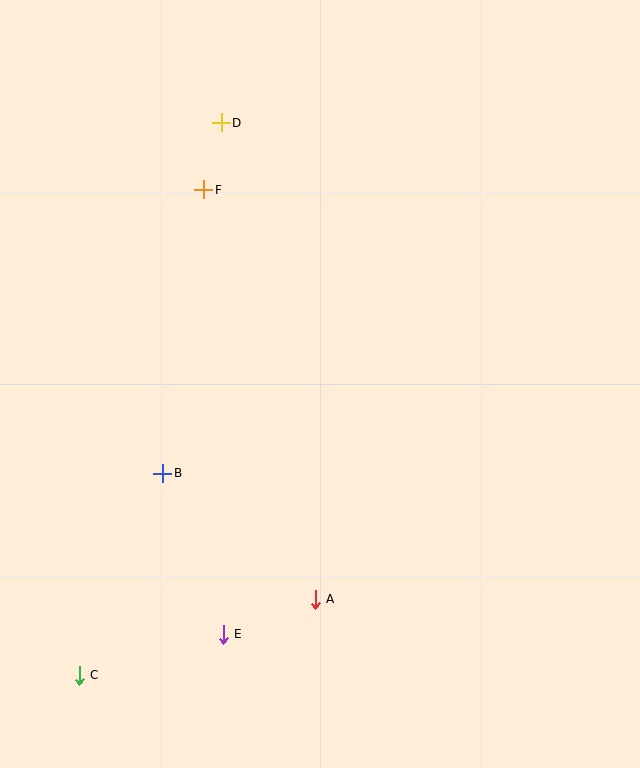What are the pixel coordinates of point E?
Point E is at (223, 634).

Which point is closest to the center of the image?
Point B at (163, 473) is closest to the center.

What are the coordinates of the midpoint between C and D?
The midpoint between C and D is at (150, 399).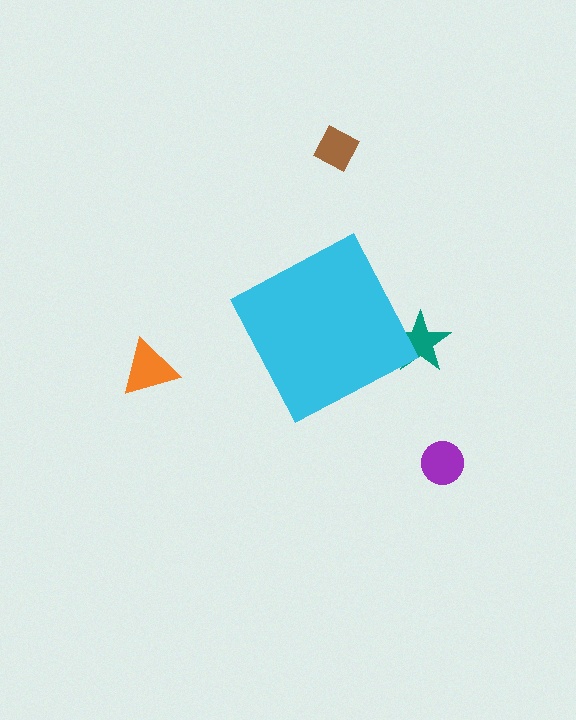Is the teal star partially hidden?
Yes, the teal star is partially hidden behind the cyan diamond.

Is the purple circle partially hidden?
No, the purple circle is fully visible.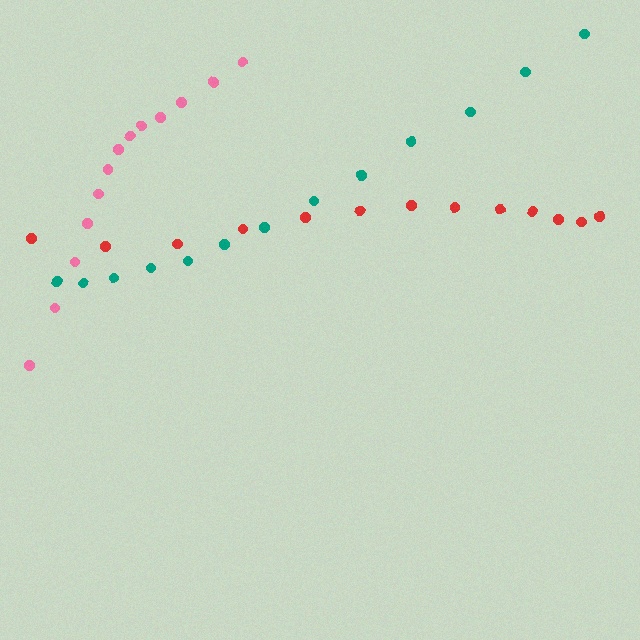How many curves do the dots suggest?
There are 3 distinct paths.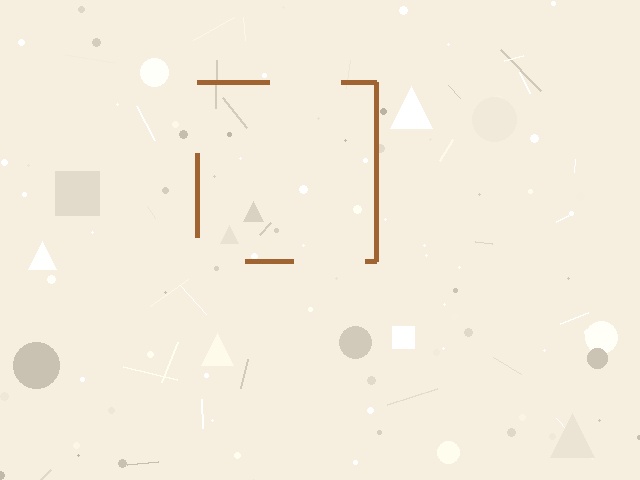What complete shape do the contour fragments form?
The contour fragments form a square.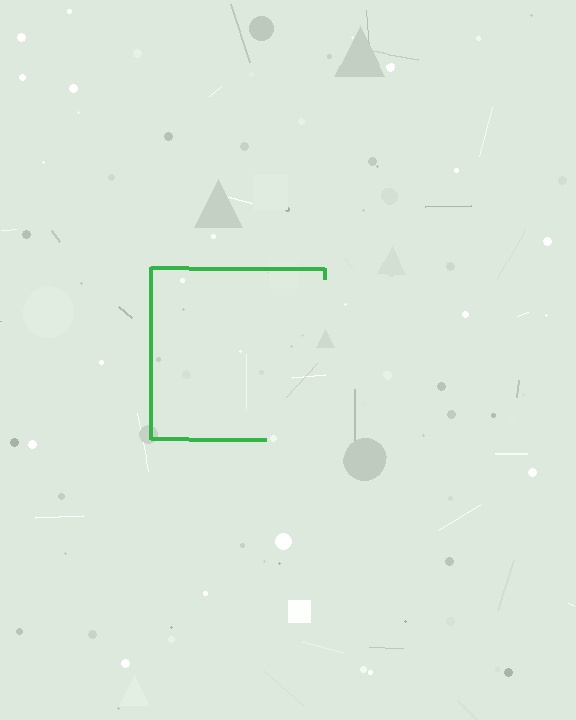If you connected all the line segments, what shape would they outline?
They would outline a square.